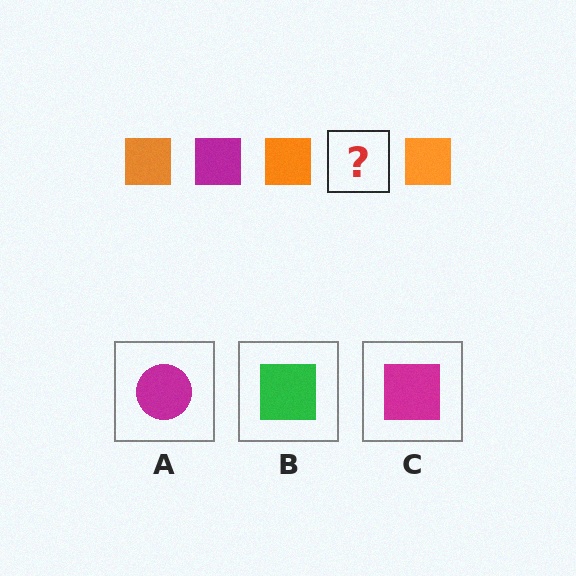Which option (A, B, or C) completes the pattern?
C.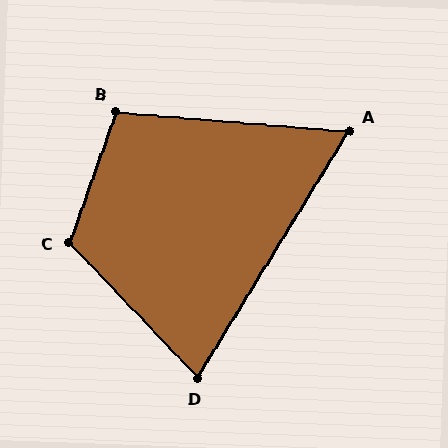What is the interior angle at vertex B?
Approximately 105 degrees (obtuse).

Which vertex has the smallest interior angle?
A, at approximately 63 degrees.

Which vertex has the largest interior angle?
C, at approximately 117 degrees.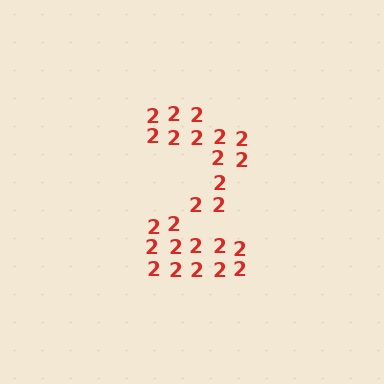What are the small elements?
The small elements are digit 2's.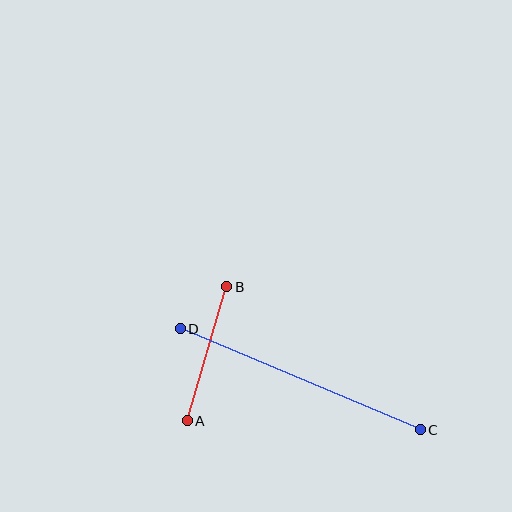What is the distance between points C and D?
The distance is approximately 261 pixels.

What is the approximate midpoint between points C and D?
The midpoint is at approximately (300, 379) pixels.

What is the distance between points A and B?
The distance is approximately 140 pixels.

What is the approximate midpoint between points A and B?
The midpoint is at approximately (207, 354) pixels.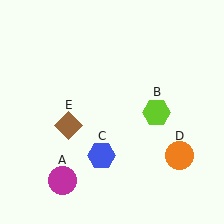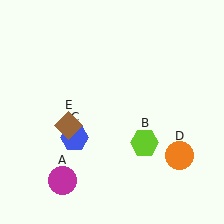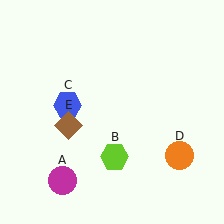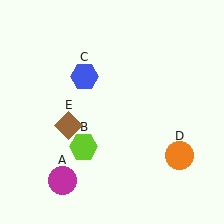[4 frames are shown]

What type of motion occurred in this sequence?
The lime hexagon (object B), blue hexagon (object C) rotated clockwise around the center of the scene.